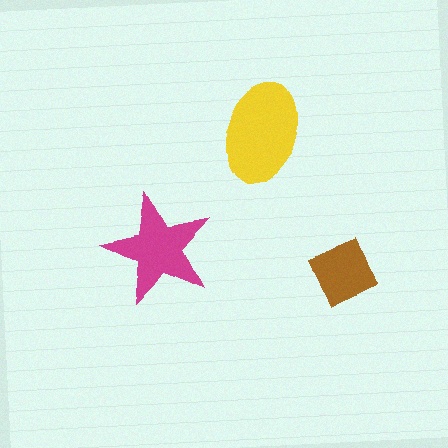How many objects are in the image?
There are 3 objects in the image.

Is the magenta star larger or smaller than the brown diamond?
Larger.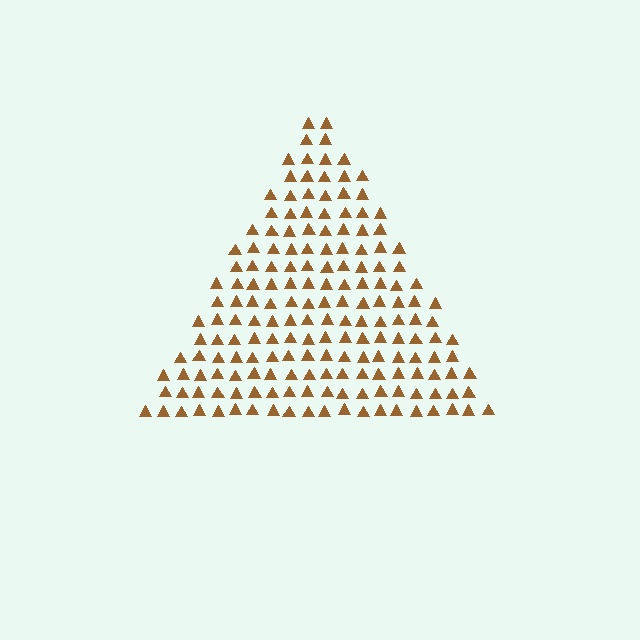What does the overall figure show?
The overall figure shows a triangle.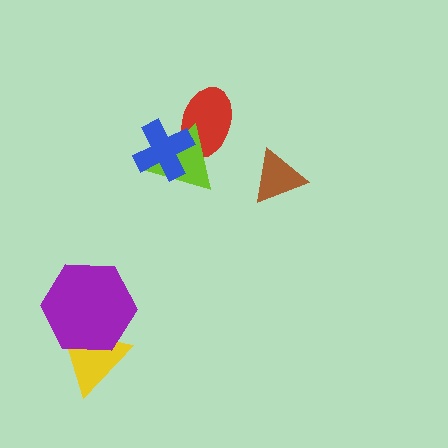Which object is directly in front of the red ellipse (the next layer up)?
The lime triangle is directly in front of the red ellipse.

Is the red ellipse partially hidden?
Yes, it is partially covered by another shape.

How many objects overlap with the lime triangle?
2 objects overlap with the lime triangle.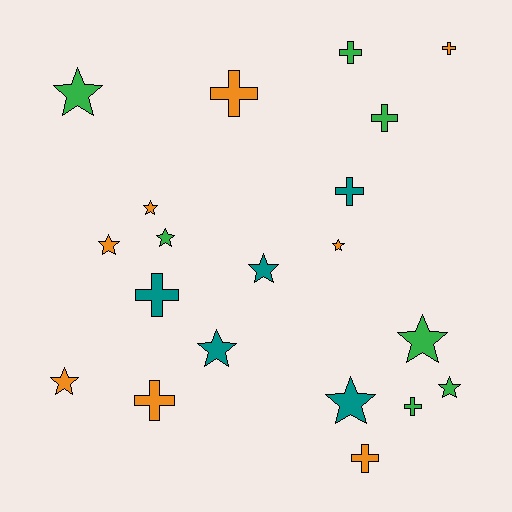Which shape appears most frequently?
Star, with 11 objects.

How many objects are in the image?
There are 20 objects.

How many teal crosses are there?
There are 2 teal crosses.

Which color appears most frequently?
Orange, with 8 objects.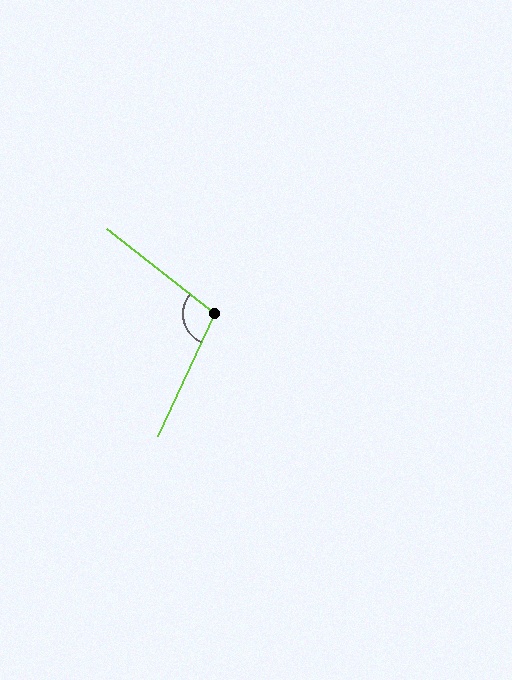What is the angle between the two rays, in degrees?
Approximately 103 degrees.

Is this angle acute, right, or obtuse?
It is obtuse.